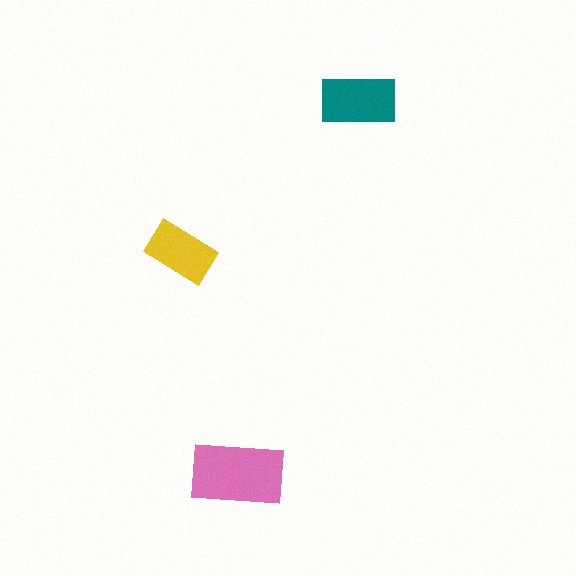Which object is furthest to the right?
The teal rectangle is rightmost.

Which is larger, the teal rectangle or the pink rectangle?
The pink one.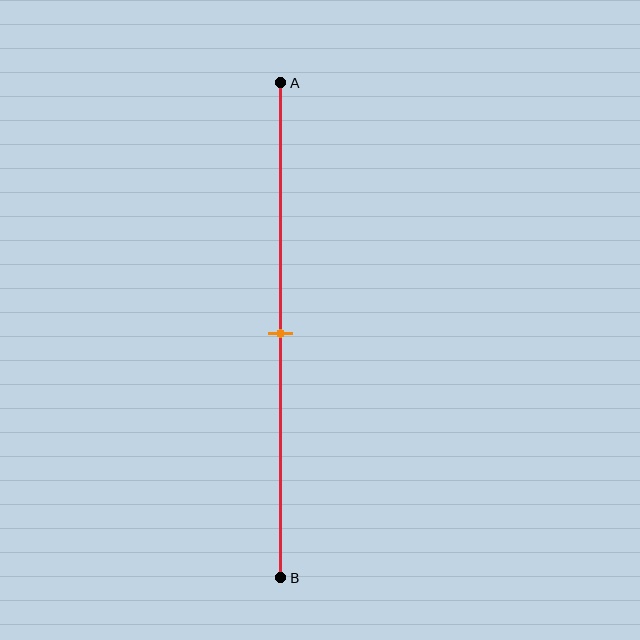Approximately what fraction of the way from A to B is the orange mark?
The orange mark is approximately 50% of the way from A to B.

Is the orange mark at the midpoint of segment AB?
Yes, the mark is approximately at the midpoint.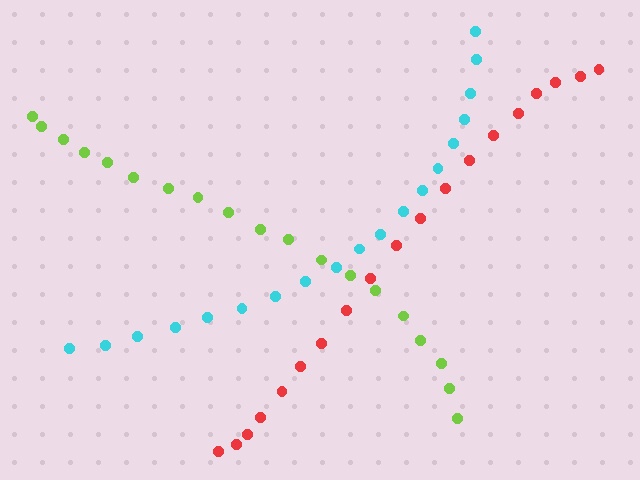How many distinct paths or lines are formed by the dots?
There are 3 distinct paths.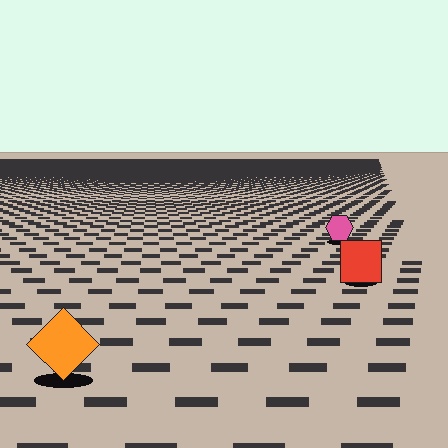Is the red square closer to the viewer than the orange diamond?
No. The orange diamond is closer — you can tell from the texture gradient: the ground texture is coarser near it.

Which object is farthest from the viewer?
The pink hexagon is farthest from the viewer. It appears smaller and the ground texture around it is denser.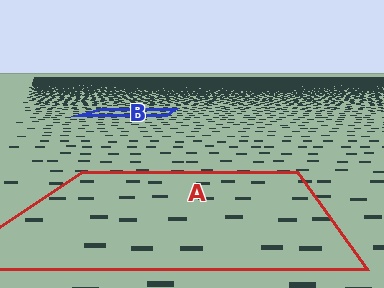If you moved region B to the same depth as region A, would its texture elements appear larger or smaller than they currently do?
They would appear larger. At a closer depth, the same texture elements are projected at a bigger on-screen size.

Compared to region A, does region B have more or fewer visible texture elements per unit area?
Region B has more texture elements per unit area — they are packed more densely because it is farther away.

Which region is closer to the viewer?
Region A is closer. The texture elements there are larger and more spread out.